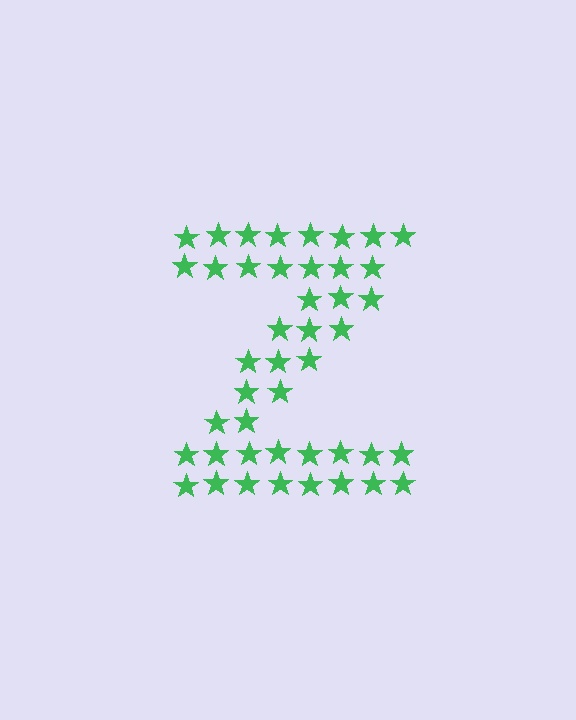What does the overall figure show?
The overall figure shows the letter Z.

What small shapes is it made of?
It is made of small stars.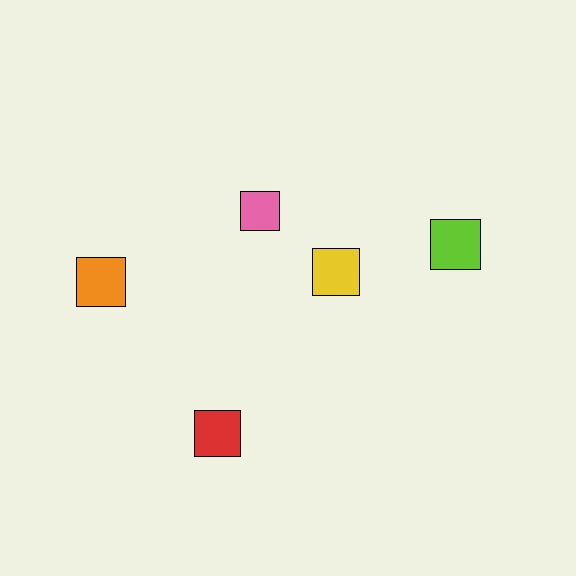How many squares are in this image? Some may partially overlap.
There are 5 squares.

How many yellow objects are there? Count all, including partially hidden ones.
There is 1 yellow object.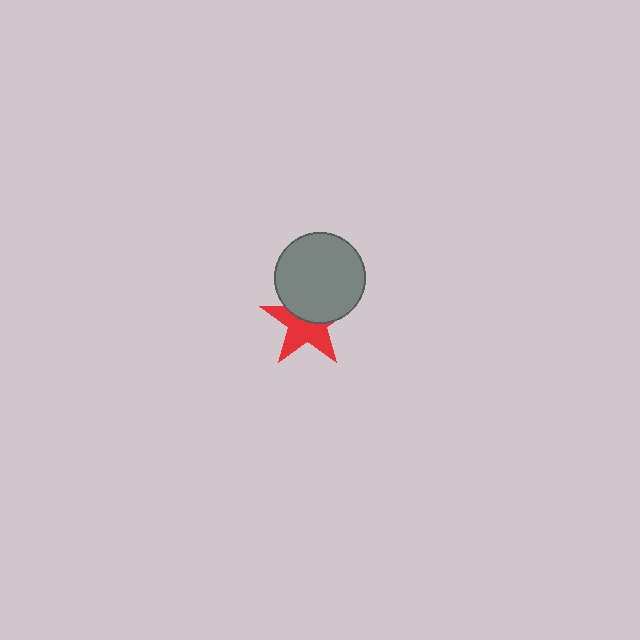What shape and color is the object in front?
The object in front is a gray circle.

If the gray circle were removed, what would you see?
You would see the complete red star.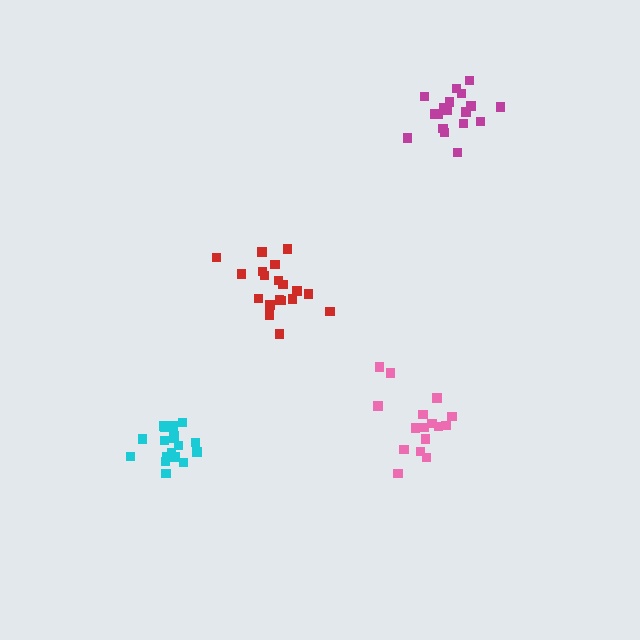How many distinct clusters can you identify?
There are 4 distinct clusters.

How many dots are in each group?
Group 1: 16 dots, Group 2: 18 dots, Group 3: 19 dots, Group 4: 18 dots (71 total).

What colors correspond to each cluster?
The clusters are colored: pink, magenta, red, cyan.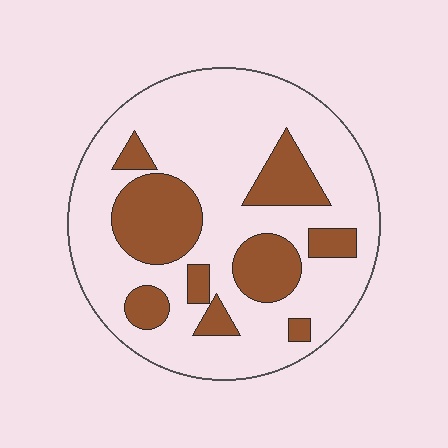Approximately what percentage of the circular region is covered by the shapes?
Approximately 25%.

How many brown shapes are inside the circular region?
9.